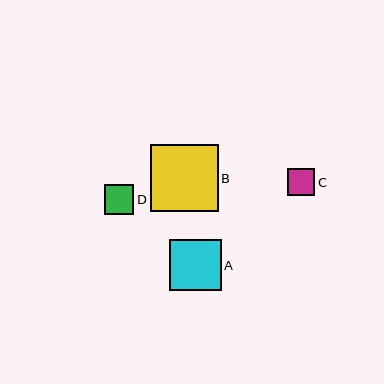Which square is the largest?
Square B is the largest with a size of approximately 67 pixels.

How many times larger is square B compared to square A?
Square B is approximately 1.3 times the size of square A.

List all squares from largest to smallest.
From largest to smallest: B, A, D, C.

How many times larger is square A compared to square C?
Square A is approximately 1.9 times the size of square C.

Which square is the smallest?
Square C is the smallest with a size of approximately 27 pixels.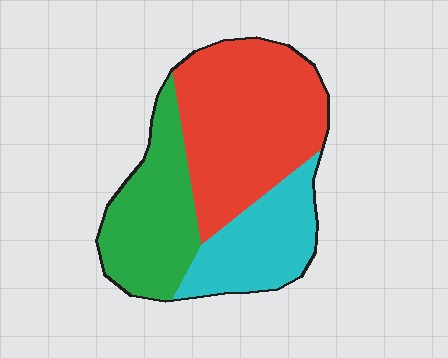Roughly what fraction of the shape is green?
Green covers 29% of the shape.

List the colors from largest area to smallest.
From largest to smallest: red, green, cyan.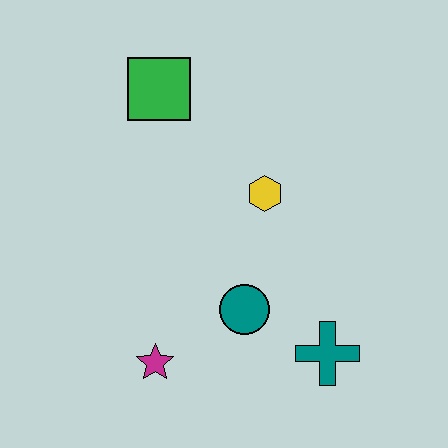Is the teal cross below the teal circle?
Yes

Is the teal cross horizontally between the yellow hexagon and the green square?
No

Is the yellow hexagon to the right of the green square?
Yes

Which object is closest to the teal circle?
The teal cross is closest to the teal circle.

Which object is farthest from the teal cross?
The green square is farthest from the teal cross.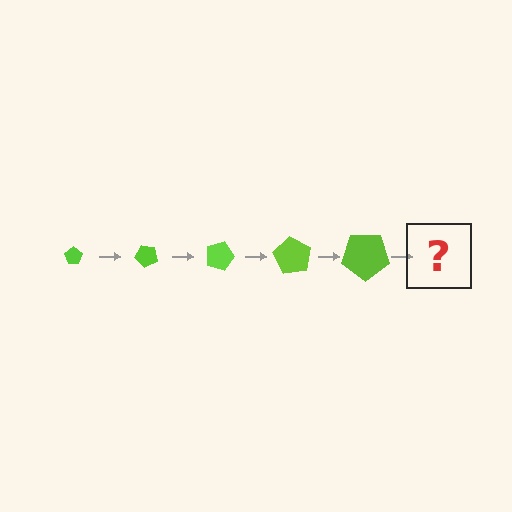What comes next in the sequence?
The next element should be a pentagon, larger than the previous one and rotated 225 degrees from the start.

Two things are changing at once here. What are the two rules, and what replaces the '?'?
The two rules are that the pentagon grows larger each step and it rotates 45 degrees each step. The '?' should be a pentagon, larger than the previous one and rotated 225 degrees from the start.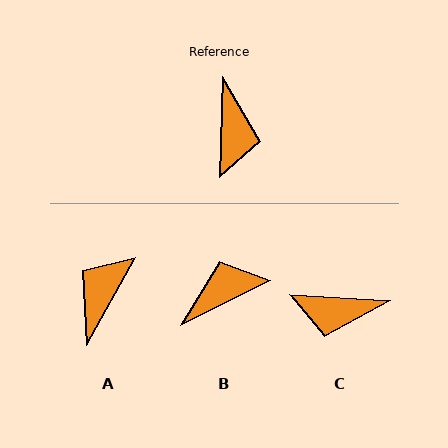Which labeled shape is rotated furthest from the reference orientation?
A, about 153 degrees away.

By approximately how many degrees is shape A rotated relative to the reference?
Approximately 153 degrees counter-clockwise.